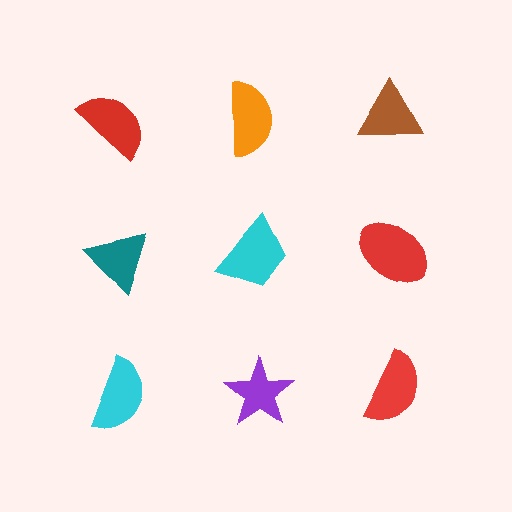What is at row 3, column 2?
A purple star.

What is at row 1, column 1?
A red semicircle.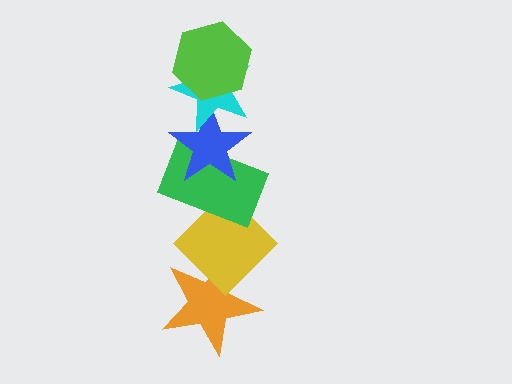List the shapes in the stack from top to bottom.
From top to bottom: the lime hexagon, the cyan star, the blue star, the green rectangle, the yellow diamond, the orange star.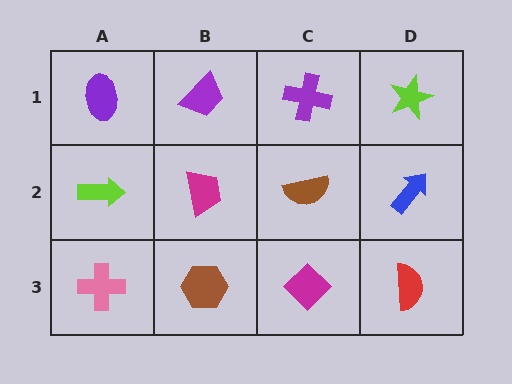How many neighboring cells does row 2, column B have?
4.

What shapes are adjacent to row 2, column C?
A purple cross (row 1, column C), a magenta diamond (row 3, column C), a magenta trapezoid (row 2, column B), a blue arrow (row 2, column D).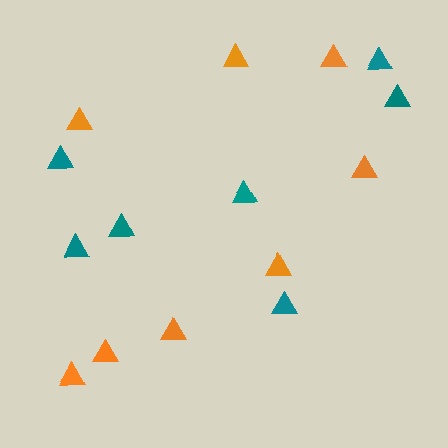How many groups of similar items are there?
There are 2 groups: one group of orange triangles (8) and one group of teal triangles (7).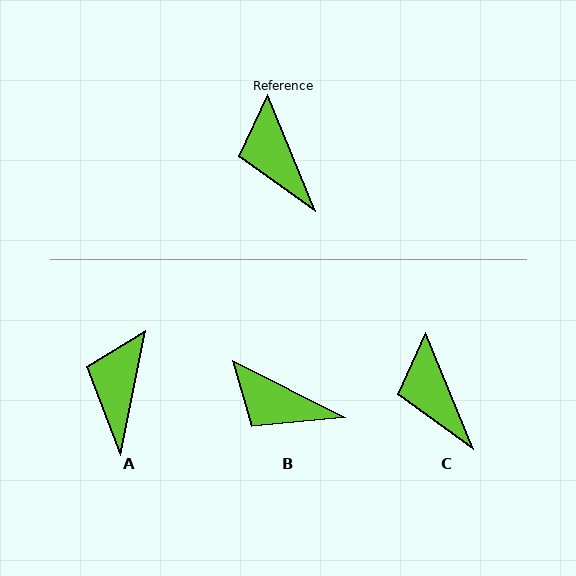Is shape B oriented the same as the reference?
No, it is off by about 41 degrees.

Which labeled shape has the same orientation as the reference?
C.